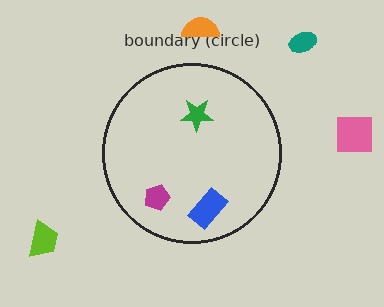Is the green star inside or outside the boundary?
Inside.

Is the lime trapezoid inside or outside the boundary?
Outside.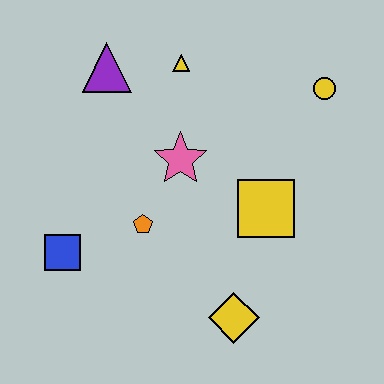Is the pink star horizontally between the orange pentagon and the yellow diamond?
Yes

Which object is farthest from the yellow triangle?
The yellow diamond is farthest from the yellow triangle.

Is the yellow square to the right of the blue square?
Yes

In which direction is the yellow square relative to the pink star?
The yellow square is to the right of the pink star.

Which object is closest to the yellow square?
The pink star is closest to the yellow square.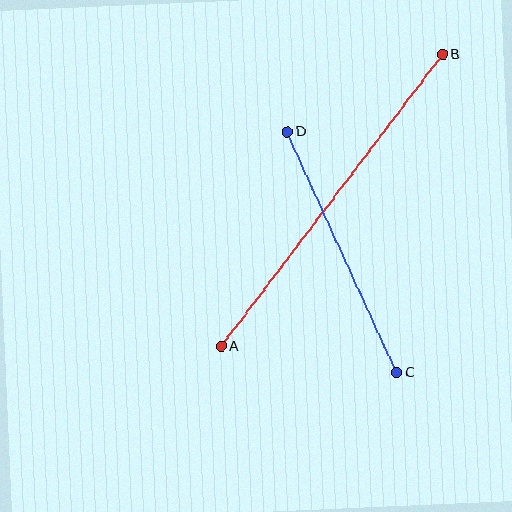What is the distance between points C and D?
The distance is approximately 265 pixels.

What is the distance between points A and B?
The distance is approximately 367 pixels.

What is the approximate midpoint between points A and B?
The midpoint is at approximately (332, 200) pixels.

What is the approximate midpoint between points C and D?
The midpoint is at approximately (342, 252) pixels.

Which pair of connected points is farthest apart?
Points A and B are farthest apart.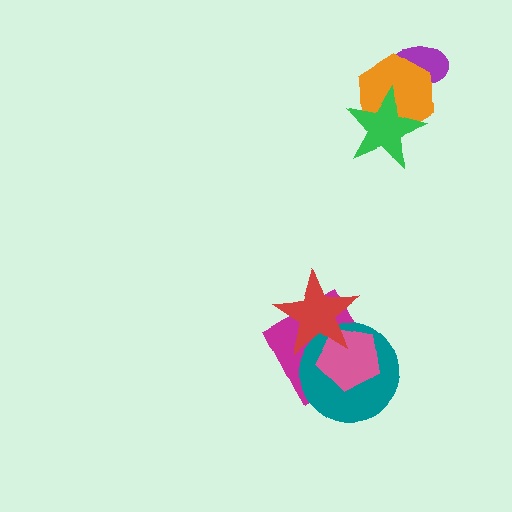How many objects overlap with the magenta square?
3 objects overlap with the magenta square.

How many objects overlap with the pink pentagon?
3 objects overlap with the pink pentagon.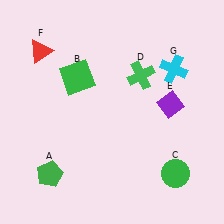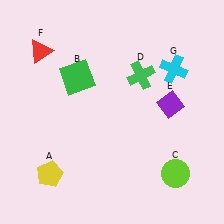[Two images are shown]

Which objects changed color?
A changed from green to yellow. C changed from green to lime.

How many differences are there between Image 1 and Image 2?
There are 2 differences between the two images.